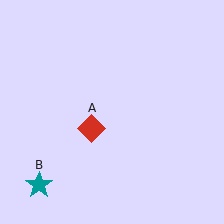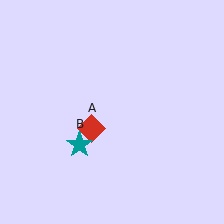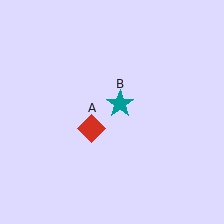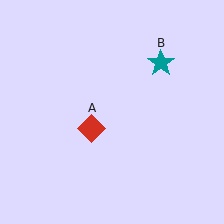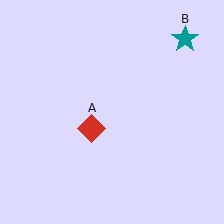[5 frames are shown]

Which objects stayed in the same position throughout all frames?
Red diamond (object A) remained stationary.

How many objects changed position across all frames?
1 object changed position: teal star (object B).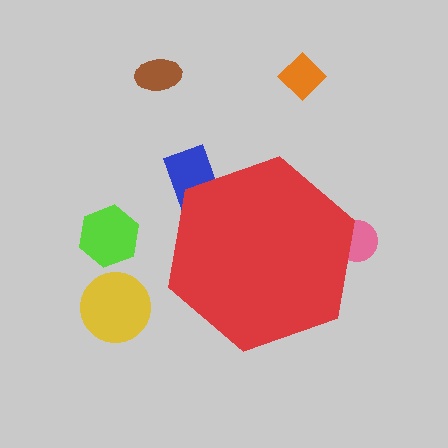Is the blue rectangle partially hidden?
Yes, the blue rectangle is partially hidden behind the red hexagon.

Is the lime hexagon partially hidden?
No, the lime hexagon is fully visible.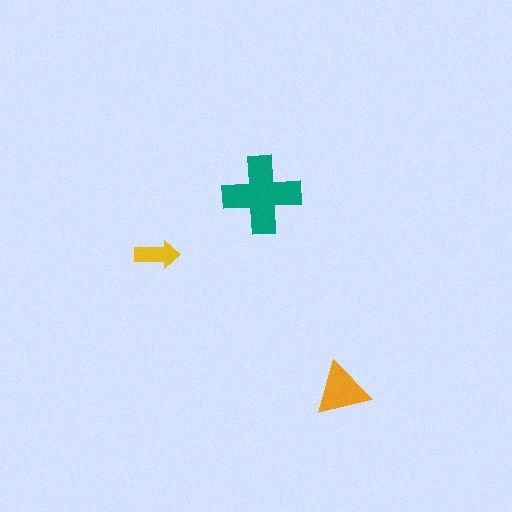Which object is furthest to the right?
The orange triangle is rightmost.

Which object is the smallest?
The yellow arrow.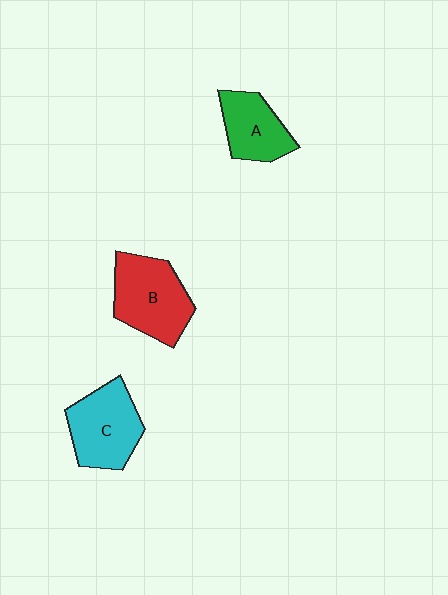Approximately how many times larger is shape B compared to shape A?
Approximately 1.4 times.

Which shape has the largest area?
Shape B (red).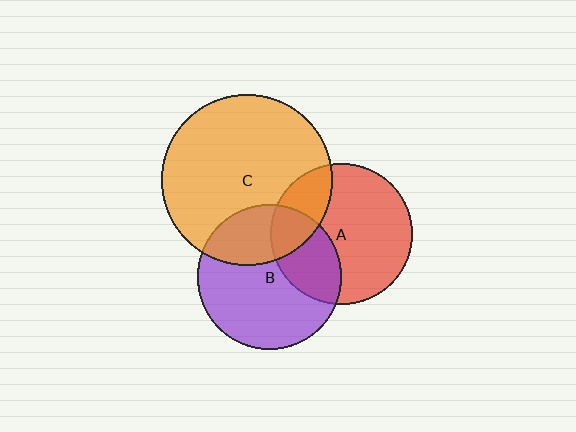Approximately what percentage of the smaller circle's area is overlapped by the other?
Approximately 30%.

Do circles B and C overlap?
Yes.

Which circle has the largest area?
Circle C (orange).